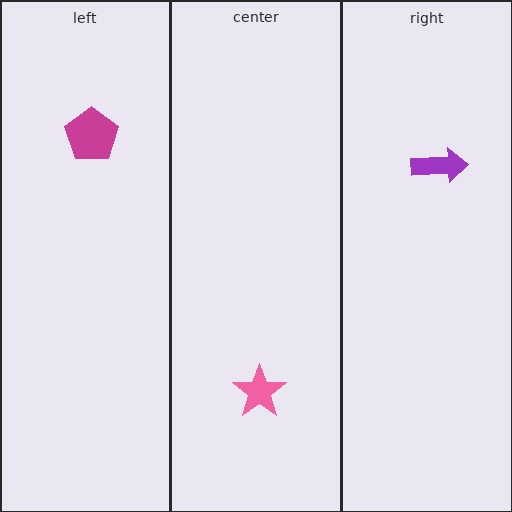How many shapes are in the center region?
1.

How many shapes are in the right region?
1.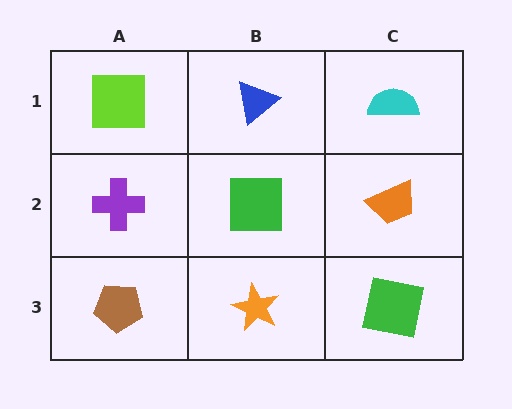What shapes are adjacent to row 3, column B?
A green square (row 2, column B), a brown pentagon (row 3, column A), a green square (row 3, column C).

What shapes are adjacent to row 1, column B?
A green square (row 2, column B), a lime square (row 1, column A), a cyan semicircle (row 1, column C).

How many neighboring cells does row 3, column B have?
3.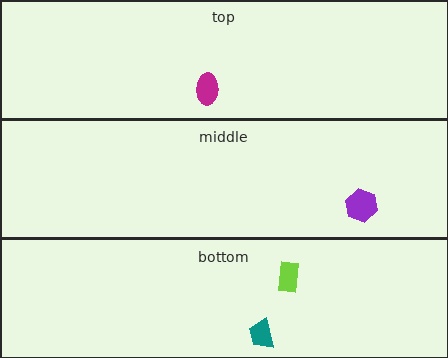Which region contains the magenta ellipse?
The top region.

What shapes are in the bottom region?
The lime rectangle, the teal trapezoid.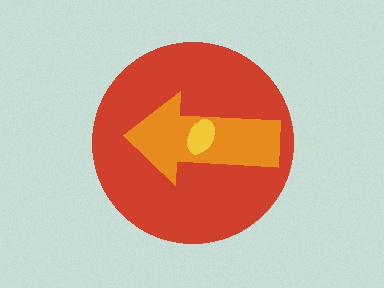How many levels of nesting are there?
3.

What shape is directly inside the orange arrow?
The yellow ellipse.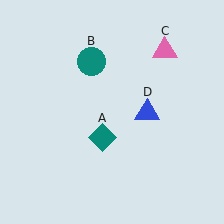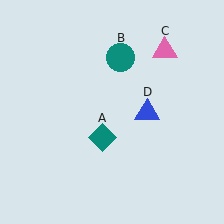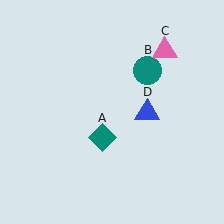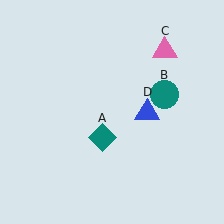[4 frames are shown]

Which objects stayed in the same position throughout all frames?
Teal diamond (object A) and pink triangle (object C) and blue triangle (object D) remained stationary.